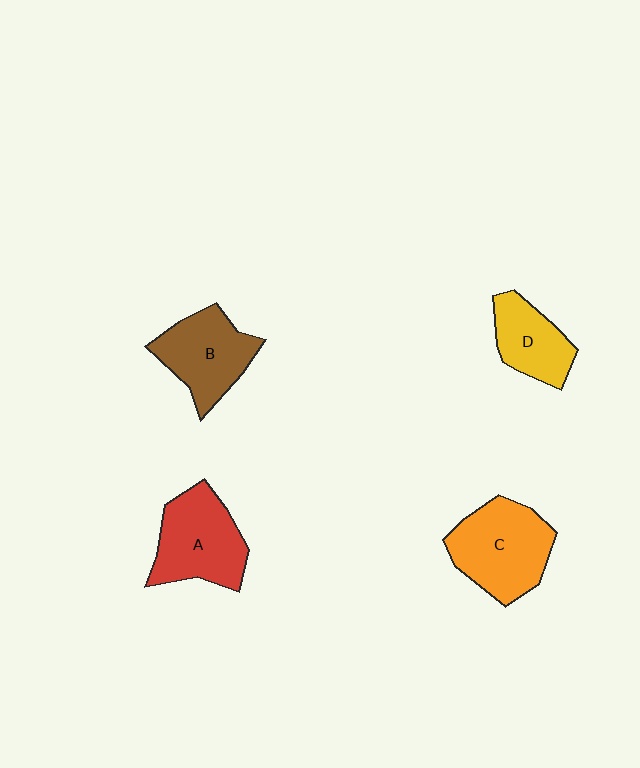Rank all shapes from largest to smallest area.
From largest to smallest: C (orange), A (red), B (brown), D (yellow).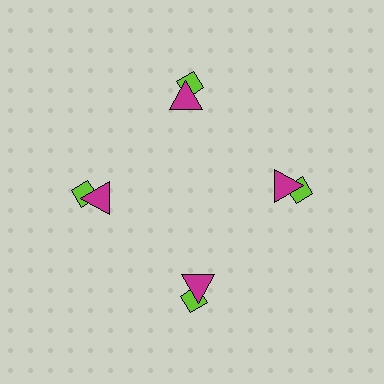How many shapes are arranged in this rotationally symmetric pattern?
There are 8 shapes, arranged in 4 groups of 2.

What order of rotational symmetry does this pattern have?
This pattern has 4-fold rotational symmetry.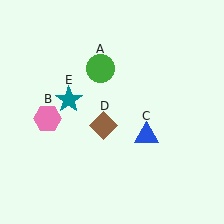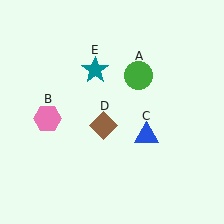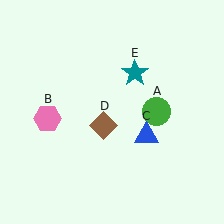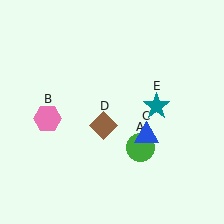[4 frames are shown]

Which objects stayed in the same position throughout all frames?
Pink hexagon (object B) and blue triangle (object C) and brown diamond (object D) remained stationary.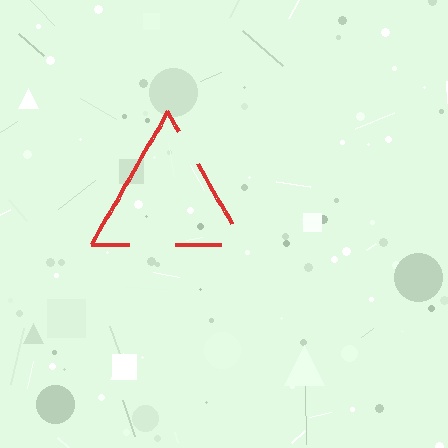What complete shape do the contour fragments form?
The contour fragments form a triangle.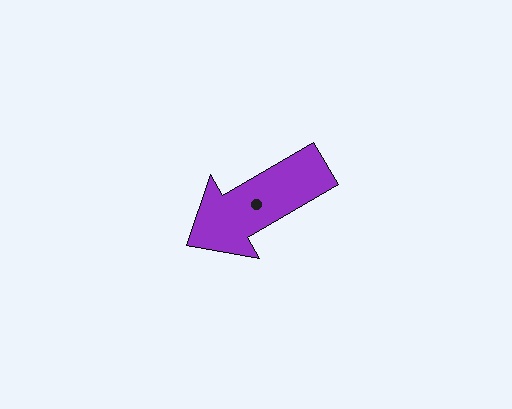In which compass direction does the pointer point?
Southwest.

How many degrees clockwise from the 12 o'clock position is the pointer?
Approximately 239 degrees.